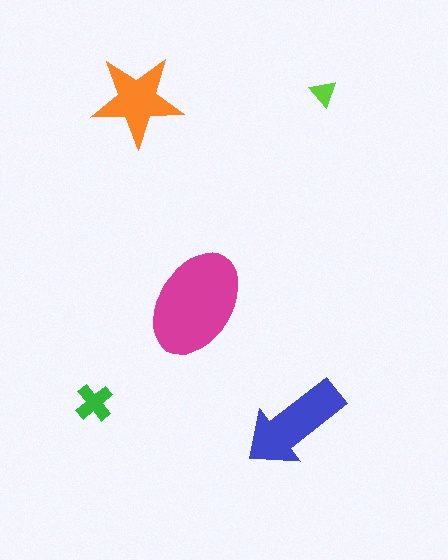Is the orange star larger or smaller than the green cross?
Larger.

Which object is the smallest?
The lime triangle.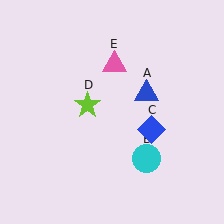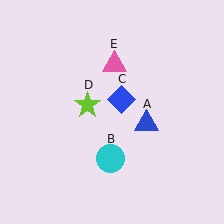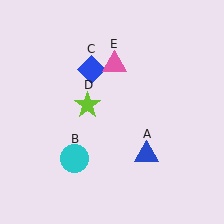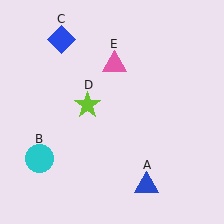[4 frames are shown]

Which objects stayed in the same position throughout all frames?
Lime star (object D) and pink triangle (object E) remained stationary.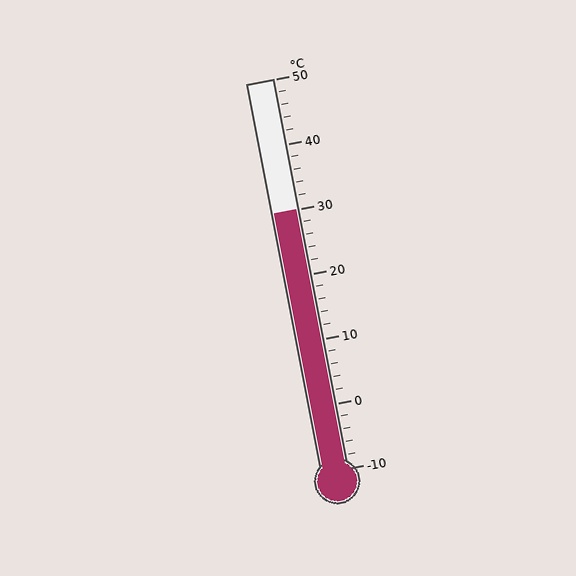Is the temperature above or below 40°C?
The temperature is below 40°C.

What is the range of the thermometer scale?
The thermometer scale ranges from -10°C to 50°C.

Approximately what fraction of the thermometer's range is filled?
The thermometer is filled to approximately 65% of its range.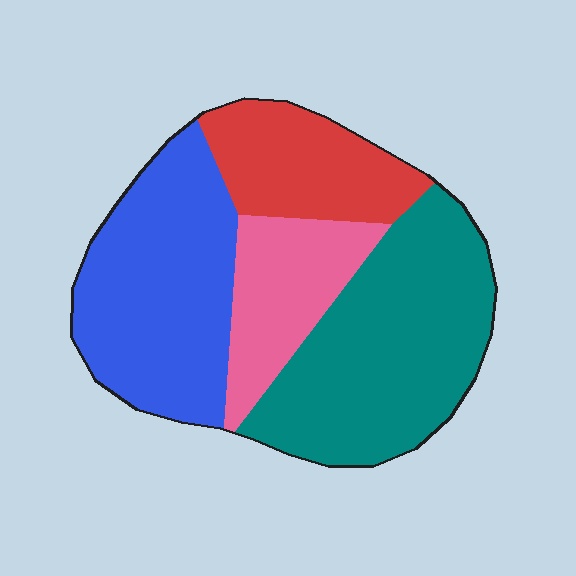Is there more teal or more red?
Teal.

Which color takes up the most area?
Teal, at roughly 35%.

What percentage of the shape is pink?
Pink takes up less than a sixth of the shape.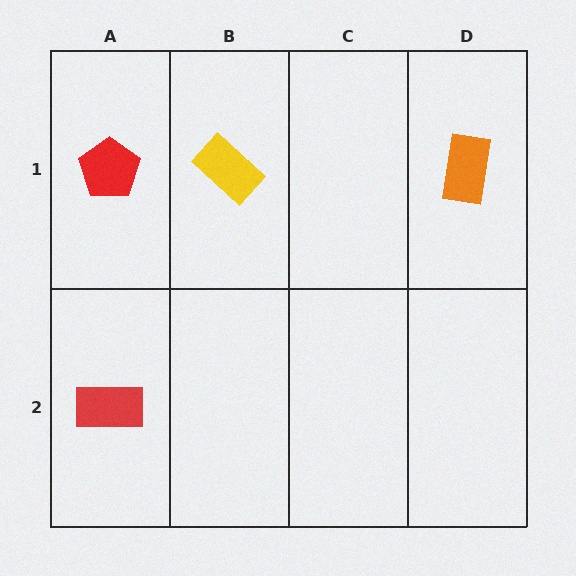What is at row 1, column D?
An orange rectangle.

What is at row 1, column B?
A yellow rectangle.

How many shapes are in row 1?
3 shapes.